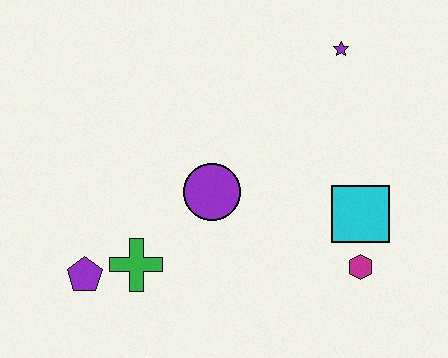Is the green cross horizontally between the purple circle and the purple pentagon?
Yes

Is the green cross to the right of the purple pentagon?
Yes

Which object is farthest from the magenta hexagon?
The purple pentagon is farthest from the magenta hexagon.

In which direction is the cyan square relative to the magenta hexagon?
The cyan square is above the magenta hexagon.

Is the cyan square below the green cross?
No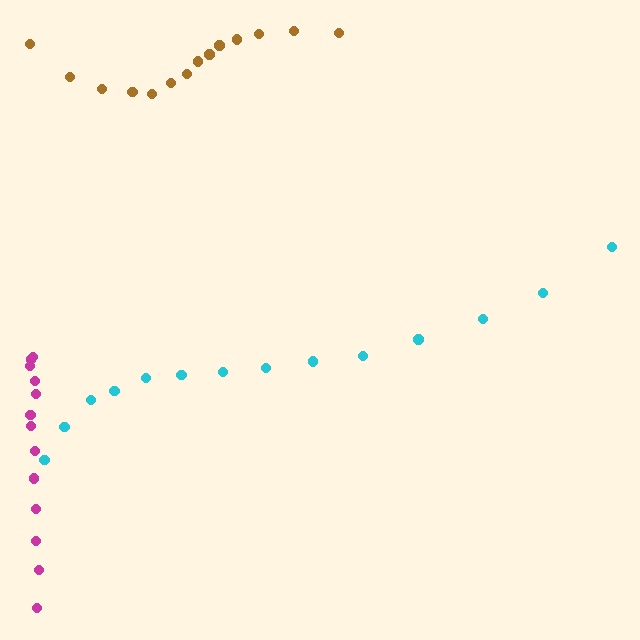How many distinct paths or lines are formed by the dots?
There are 3 distinct paths.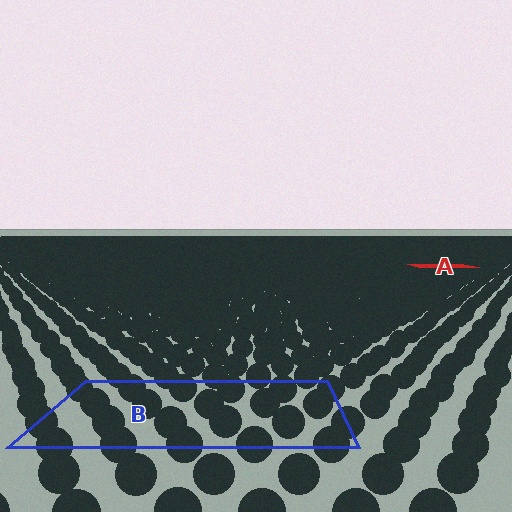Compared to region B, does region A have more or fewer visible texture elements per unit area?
Region A has more texture elements per unit area — they are packed more densely because it is farther away.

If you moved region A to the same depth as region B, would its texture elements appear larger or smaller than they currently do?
They would appear larger. At a closer depth, the same texture elements are projected at a bigger on-screen size.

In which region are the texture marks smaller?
The texture marks are smaller in region A, because it is farther away.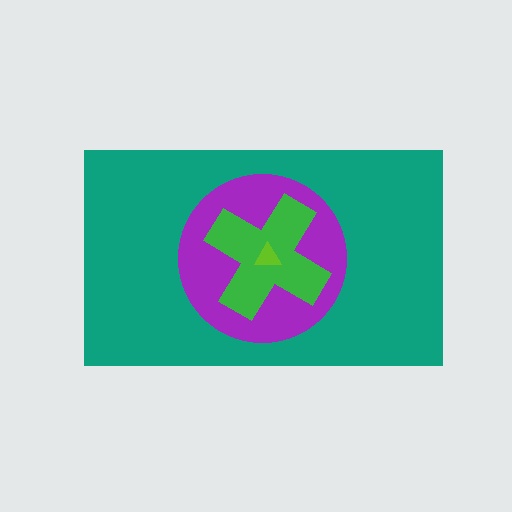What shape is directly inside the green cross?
The lime triangle.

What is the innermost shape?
The lime triangle.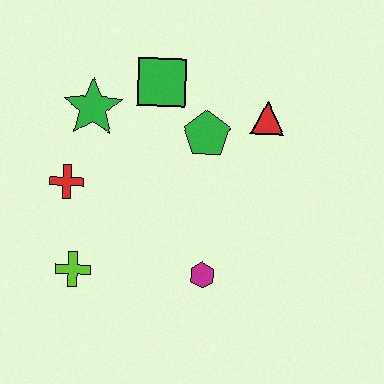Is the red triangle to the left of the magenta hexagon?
No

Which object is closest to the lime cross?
The red cross is closest to the lime cross.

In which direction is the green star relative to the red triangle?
The green star is to the left of the red triangle.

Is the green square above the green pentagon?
Yes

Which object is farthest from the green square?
The lime cross is farthest from the green square.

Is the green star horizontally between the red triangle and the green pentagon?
No